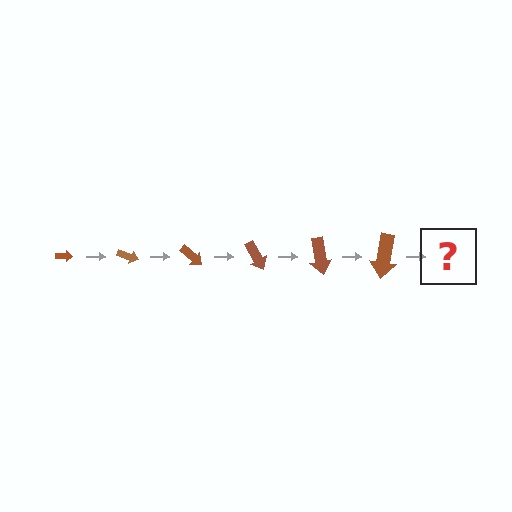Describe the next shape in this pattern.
It should be an arrow, larger than the previous one and rotated 120 degrees from the start.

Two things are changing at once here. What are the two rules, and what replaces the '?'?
The two rules are that the arrow grows larger each step and it rotates 20 degrees each step. The '?' should be an arrow, larger than the previous one and rotated 120 degrees from the start.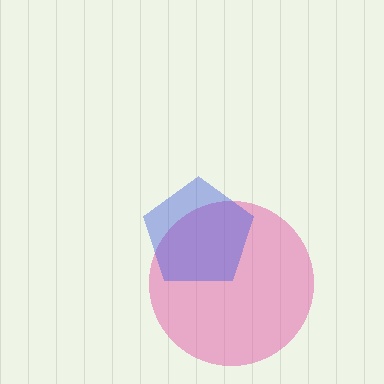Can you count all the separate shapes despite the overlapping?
Yes, there are 2 separate shapes.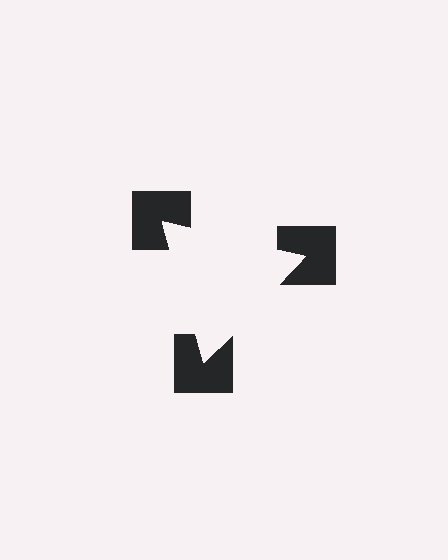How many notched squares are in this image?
There are 3 — one at each vertex of the illusory triangle.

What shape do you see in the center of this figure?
An illusory triangle — its edges are inferred from the aligned wedge cuts in the notched squares, not physically drawn.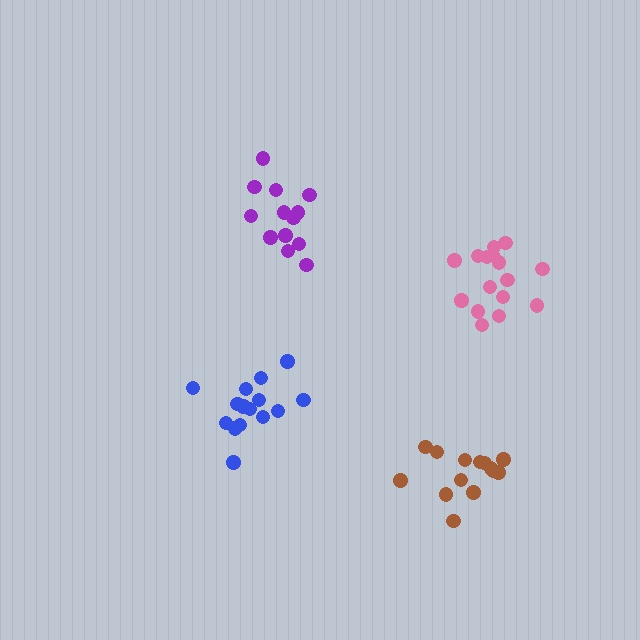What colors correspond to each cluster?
The clusters are colored: pink, blue, purple, brown.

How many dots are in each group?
Group 1: 16 dots, Group 2: 15 dots, Group 3: 13 dots, Group 4: 14 dots (58 total).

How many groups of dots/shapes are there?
There are 4 groups.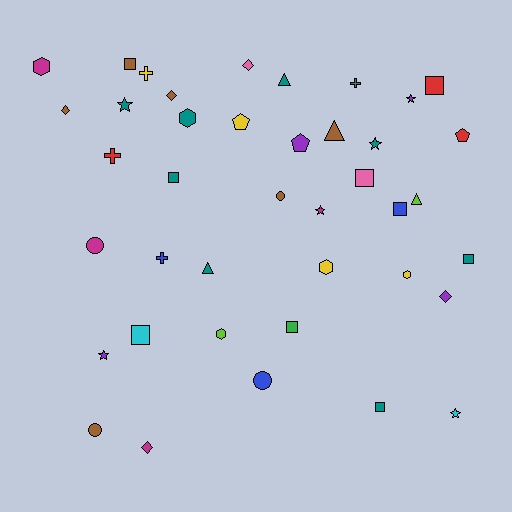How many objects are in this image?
There are 40 objects.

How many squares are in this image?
There are 9 squares.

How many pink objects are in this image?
There are 2 pink objects.